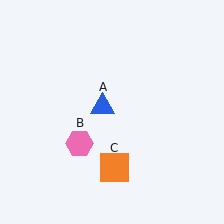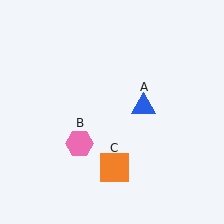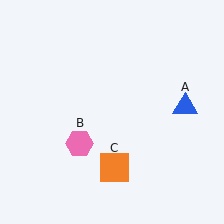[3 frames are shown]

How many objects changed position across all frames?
1 object changed position: blue triangle (object A).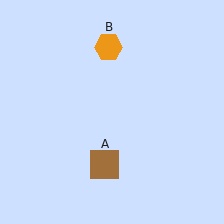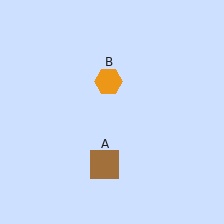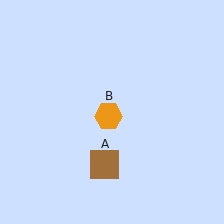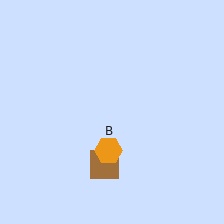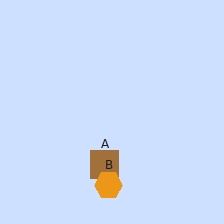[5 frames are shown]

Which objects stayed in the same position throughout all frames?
Brown square (object A) remained stationary.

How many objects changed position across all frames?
1 object changed position: orange hexagon (object B).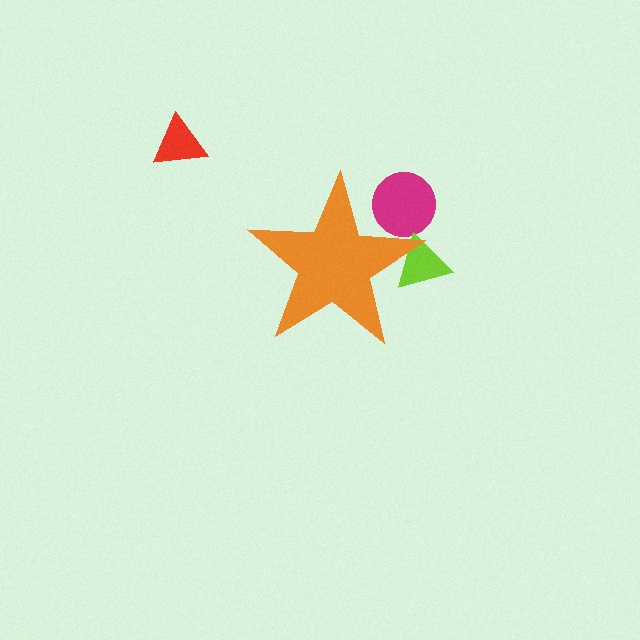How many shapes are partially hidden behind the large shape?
2 shapes are partially hidden.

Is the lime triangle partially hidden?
Yes, the lime triangle is partially hidden behind the orange star.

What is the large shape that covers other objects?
An orange star.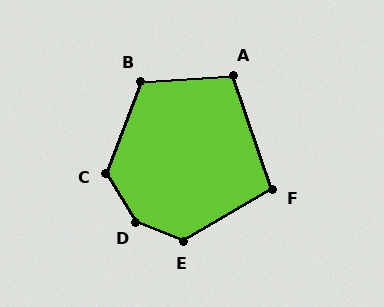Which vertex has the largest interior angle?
D, at approximately 144 degrees.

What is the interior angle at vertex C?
Approximately 127 degrees (obtuse).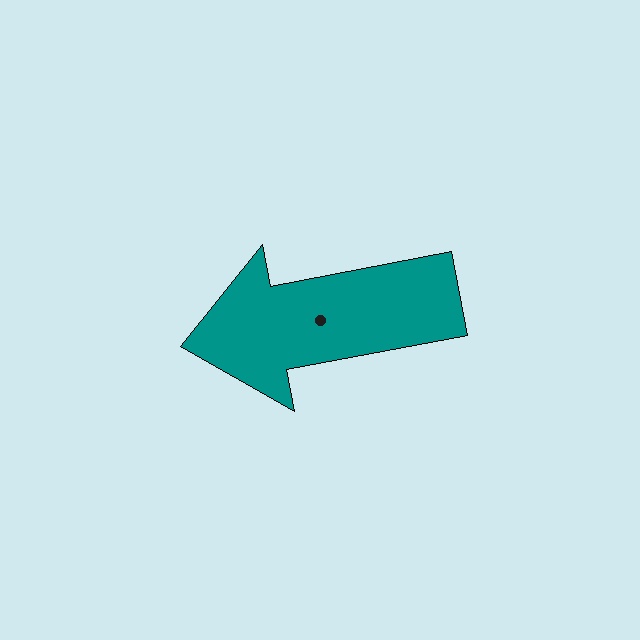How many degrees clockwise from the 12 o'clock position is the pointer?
Approximately 259 degrees.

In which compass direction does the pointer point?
West.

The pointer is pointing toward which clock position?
Roughly 9 o'clock.